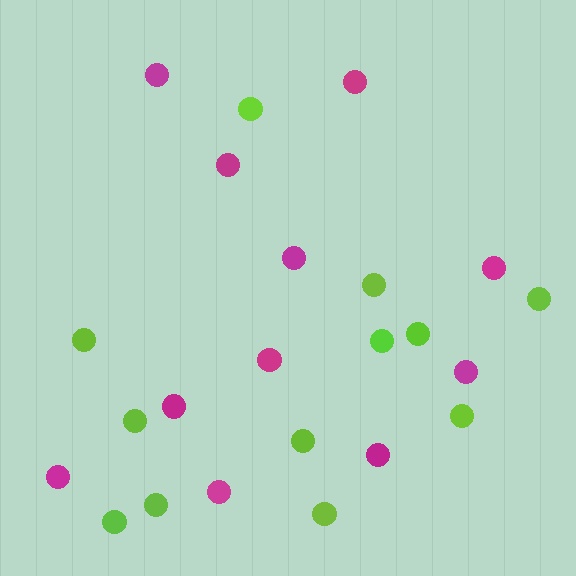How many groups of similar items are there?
There are 2 groups: one group of magenta circles (11) and one group of lime circles (12).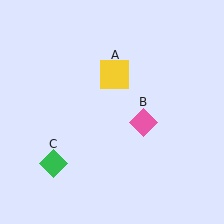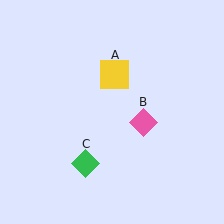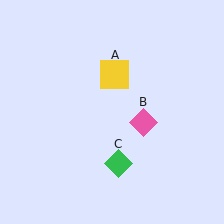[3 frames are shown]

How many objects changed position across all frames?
1 object changed position: green diamond (object C).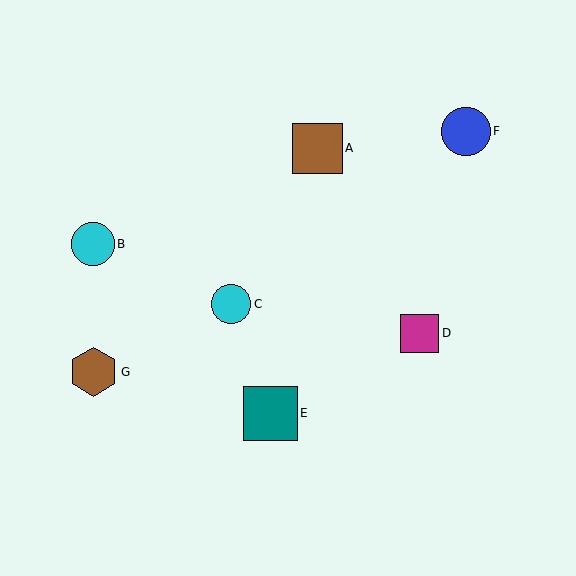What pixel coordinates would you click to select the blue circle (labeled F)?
Click at (466, 131) to select the blue circle F.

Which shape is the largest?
The teal square (labeled E) is the largest.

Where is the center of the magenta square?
The center of the magenta square is at (420, 333).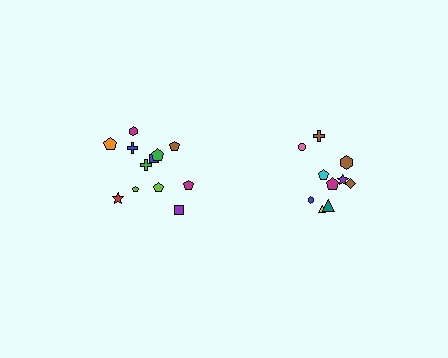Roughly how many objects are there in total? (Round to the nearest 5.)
Roughly 20 objects in total.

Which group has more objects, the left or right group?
The left group.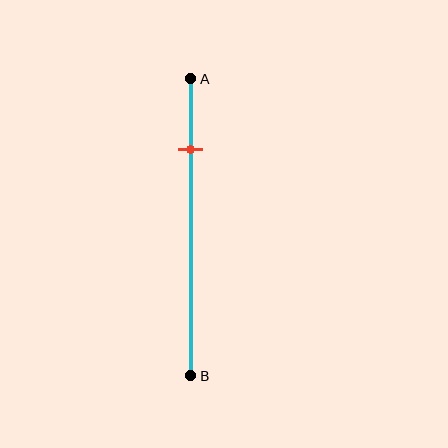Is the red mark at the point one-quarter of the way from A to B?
Yes, the mark is approximately at the one-quarter point.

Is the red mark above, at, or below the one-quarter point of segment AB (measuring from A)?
The red mark is approximately at the one-quarter point of segment AB.